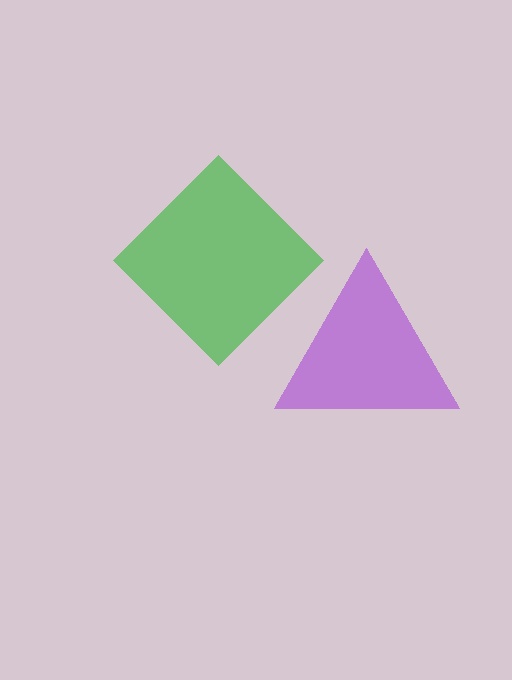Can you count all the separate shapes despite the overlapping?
Yes, there are 2 separate shapes.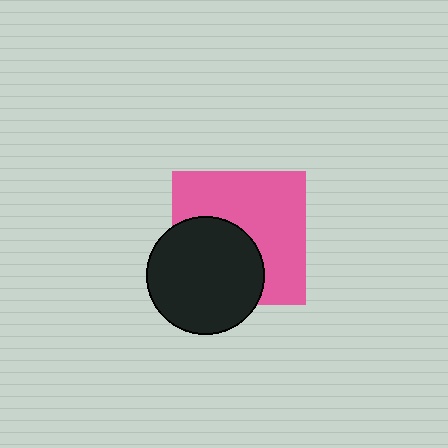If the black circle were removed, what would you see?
You would see the complete pink square.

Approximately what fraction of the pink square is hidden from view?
Roughly 41% of the pink square is hidden behind the black circle.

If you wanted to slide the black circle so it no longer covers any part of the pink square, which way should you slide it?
Slide it toward the lower-left — that is the most direct way to separate the two shapes.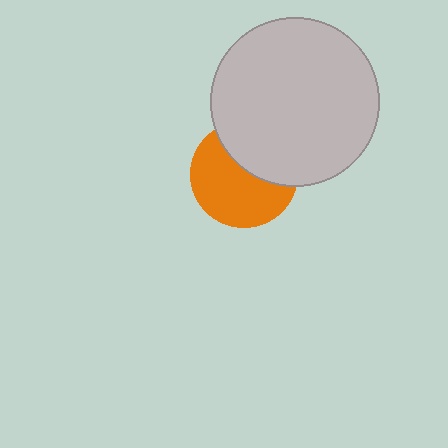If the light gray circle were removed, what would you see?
You would see the complete orange circle.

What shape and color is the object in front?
The object in front is a light gray circle.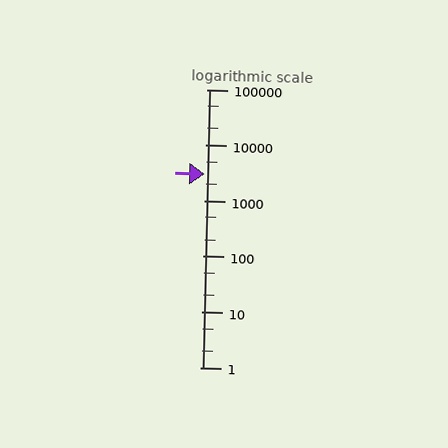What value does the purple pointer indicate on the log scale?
The pointer indicates approximately 3000.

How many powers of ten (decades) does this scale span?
The scale spans 5 decades, from 1 to 100000.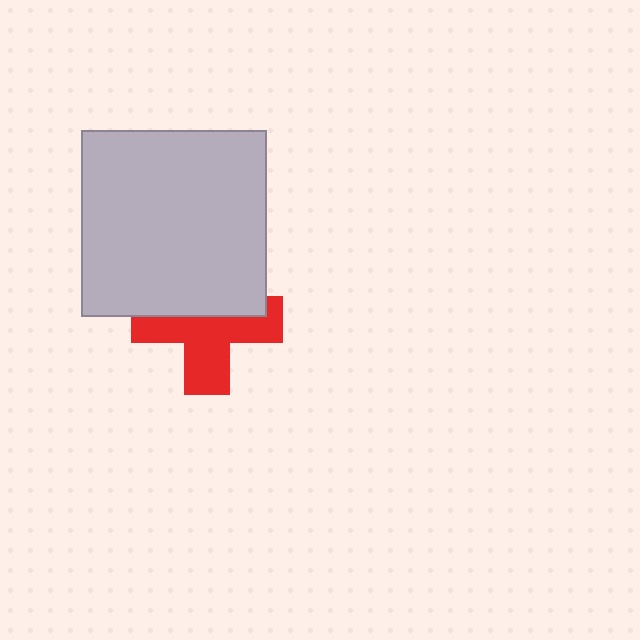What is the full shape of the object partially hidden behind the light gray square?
The partially hidden object is a red cross.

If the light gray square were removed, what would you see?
You would see the complete red cross.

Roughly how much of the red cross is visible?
About half of it is visible (roughly 55%).